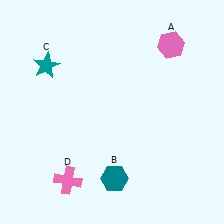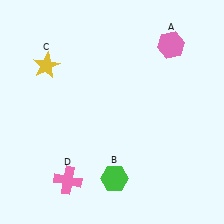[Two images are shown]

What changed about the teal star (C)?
In Image 1, C is teal. In Image 2, it changed to yellow.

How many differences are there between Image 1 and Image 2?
There are 2 differences between the two images.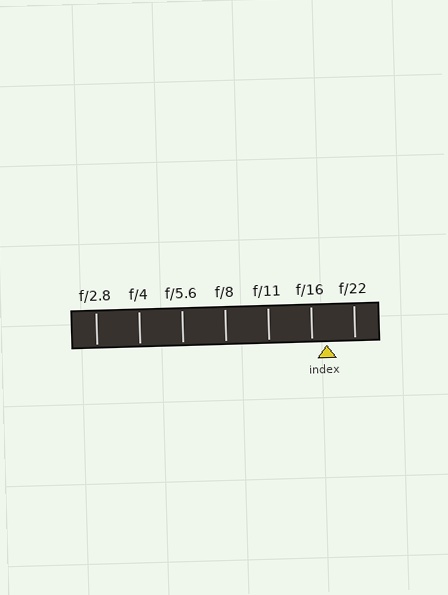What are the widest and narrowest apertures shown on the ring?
The widest aperture shown is f/2.8 and the narrowest is f/22.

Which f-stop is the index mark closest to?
The index mark is closest to f/16.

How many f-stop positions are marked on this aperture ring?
There are 7 f-stop positions marked.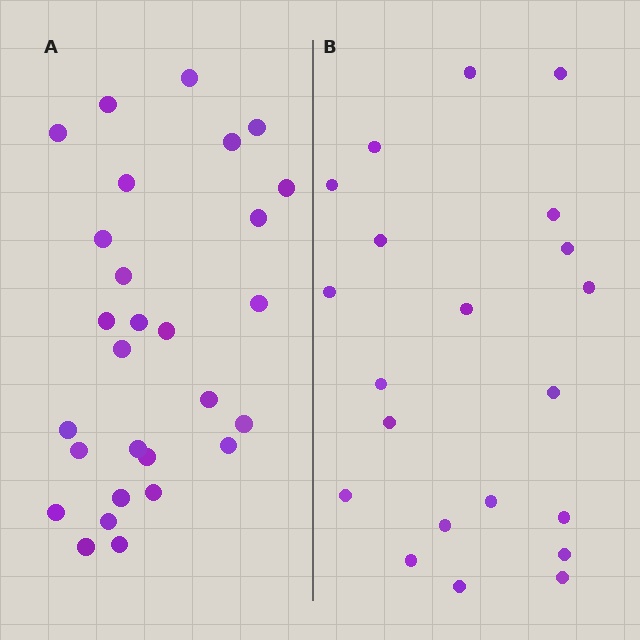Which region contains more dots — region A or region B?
Region A (the left region) has more dots.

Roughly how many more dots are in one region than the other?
Region A has roughly 8 or so more dots than region B.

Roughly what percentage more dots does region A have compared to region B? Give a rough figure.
About 35% more.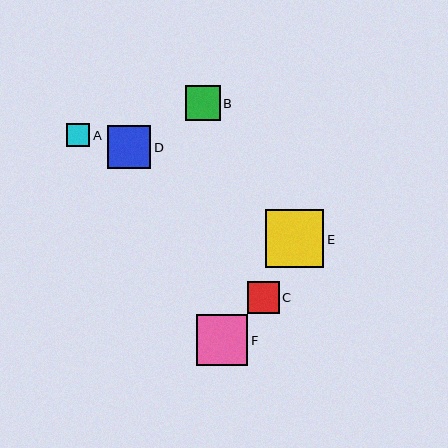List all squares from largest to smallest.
From largest to smallest: E, F, D, B, C, A.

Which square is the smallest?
Square A is the smallest with a size of approximately 23 pixels.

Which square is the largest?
Square E is the largest with a size of approximately 58 pixels.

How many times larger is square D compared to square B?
Square D is approximately 1.2 times the size of square B.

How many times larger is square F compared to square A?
Square F is approximately 2.2 times the size of square A.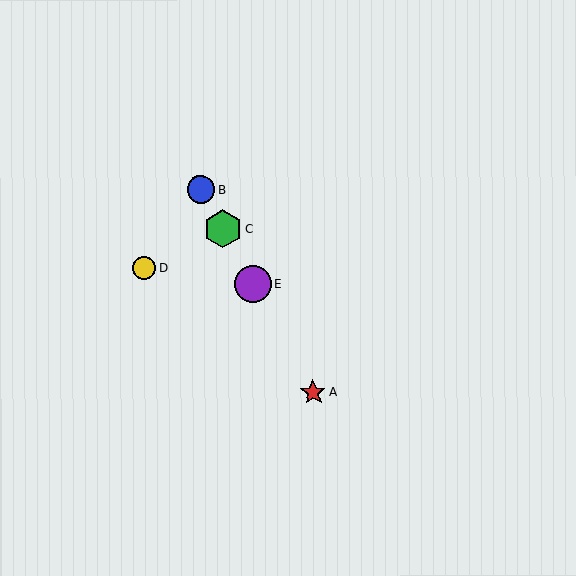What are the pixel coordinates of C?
Object C is at (222, 229).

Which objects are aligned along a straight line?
Objects A, B, C, E are aligned along a straight line.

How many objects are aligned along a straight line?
4 objects (A, B, C, E) are aligned along a straight line.